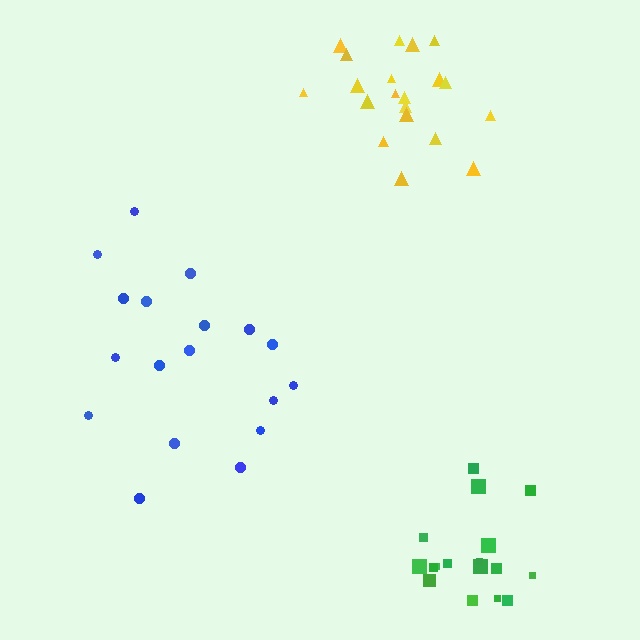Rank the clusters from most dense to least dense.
green, yellow, blue.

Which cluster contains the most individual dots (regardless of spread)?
Yellow (20).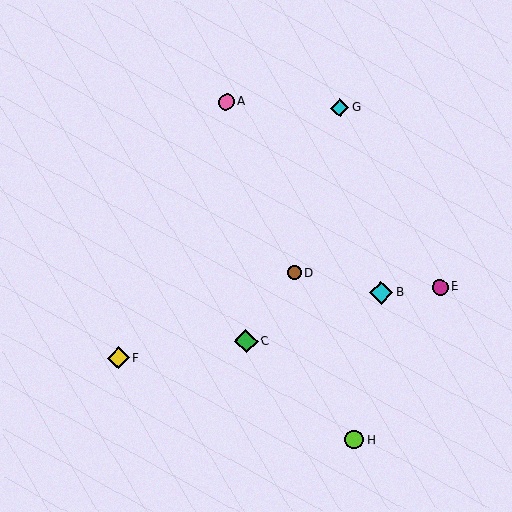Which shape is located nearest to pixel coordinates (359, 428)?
The lime circle (labeled H) at (355, 440) is nearest to that location.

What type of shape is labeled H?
Shape H is a lime circle.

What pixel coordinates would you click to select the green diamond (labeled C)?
Click at (246, 341) to select the green diamond C.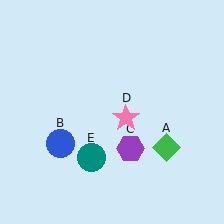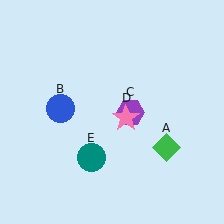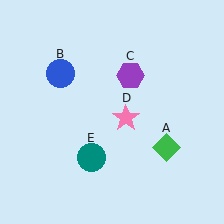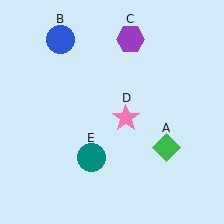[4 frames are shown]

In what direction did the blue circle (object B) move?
The blue circle (object B) moved up.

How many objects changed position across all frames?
2 objects changed position: blue circle (object B), purple hexagon (object C).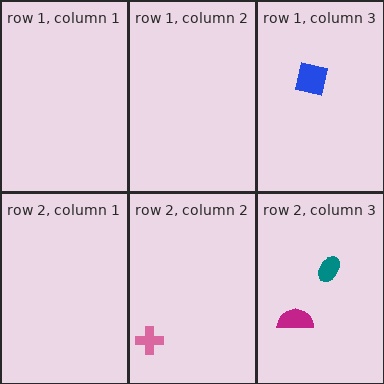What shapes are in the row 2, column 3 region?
The teal ellipse, the magenta semicircle.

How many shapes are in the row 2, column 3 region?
2.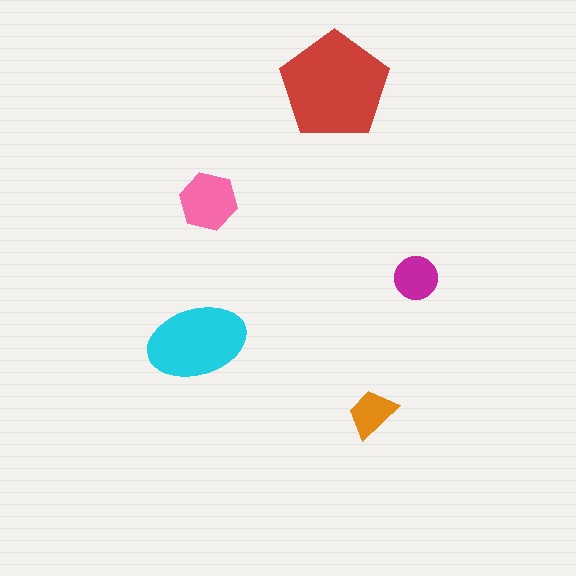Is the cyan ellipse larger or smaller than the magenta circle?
Larger.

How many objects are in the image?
There are 5 objects in the image.